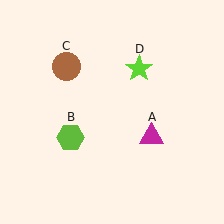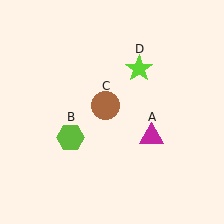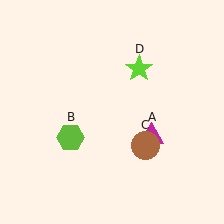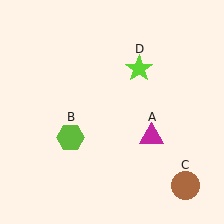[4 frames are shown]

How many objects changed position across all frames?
1 object changed position: brown circle (object C).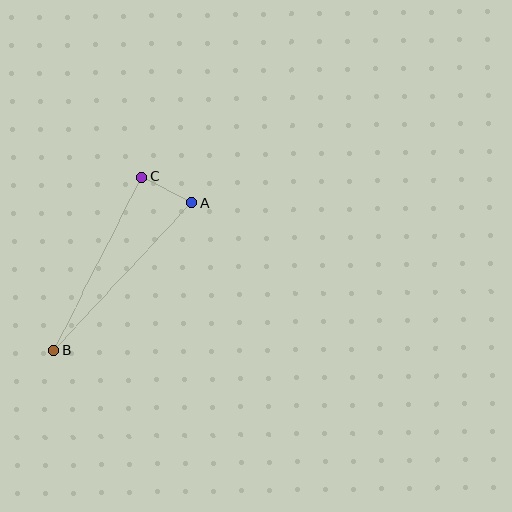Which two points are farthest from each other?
Points A and B are farthest from each other.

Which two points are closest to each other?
Points A and C are closest to each other.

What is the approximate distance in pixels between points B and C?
The distance between B and C is approximately 194 pixels.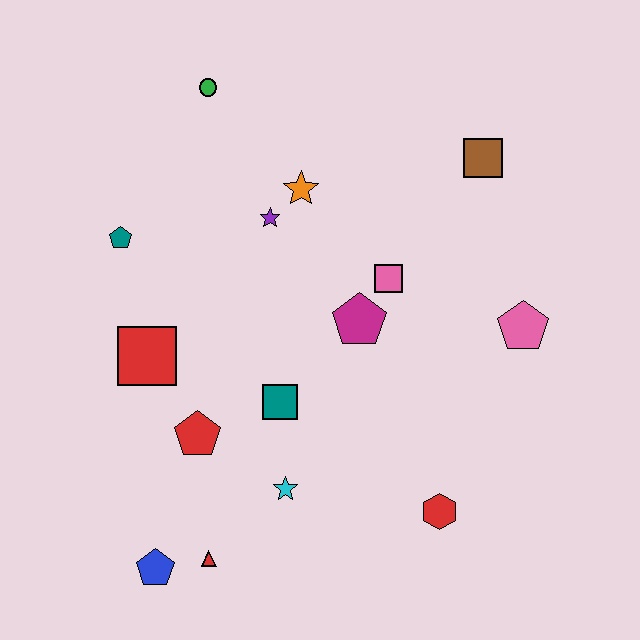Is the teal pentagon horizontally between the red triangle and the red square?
No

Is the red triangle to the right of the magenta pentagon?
No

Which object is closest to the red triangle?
The blue pentagon is closest to the red triangle.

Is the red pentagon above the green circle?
No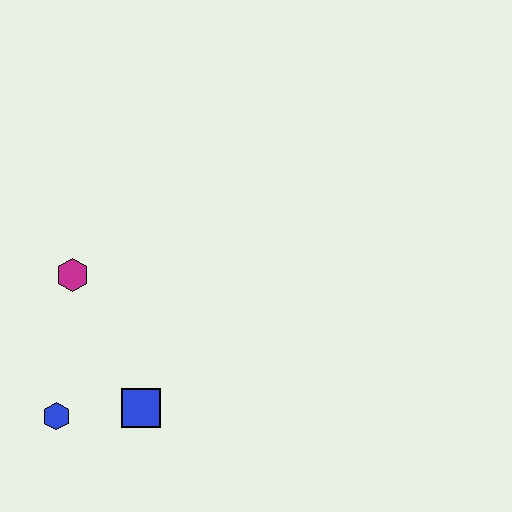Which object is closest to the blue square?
The blue hexagon is closest to the blue square.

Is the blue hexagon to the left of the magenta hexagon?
Yes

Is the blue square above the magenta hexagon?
No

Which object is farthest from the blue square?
The magenta hexagon is farthest from the blue square.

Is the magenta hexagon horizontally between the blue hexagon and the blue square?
Yes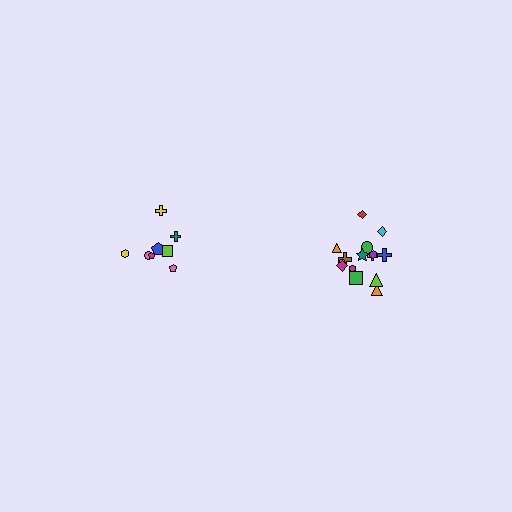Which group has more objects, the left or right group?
The right group.